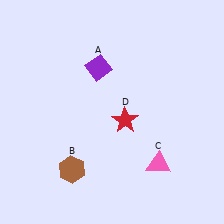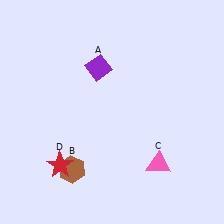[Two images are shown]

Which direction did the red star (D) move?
The red star (D) moved left.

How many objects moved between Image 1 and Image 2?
1 object moved between the two images.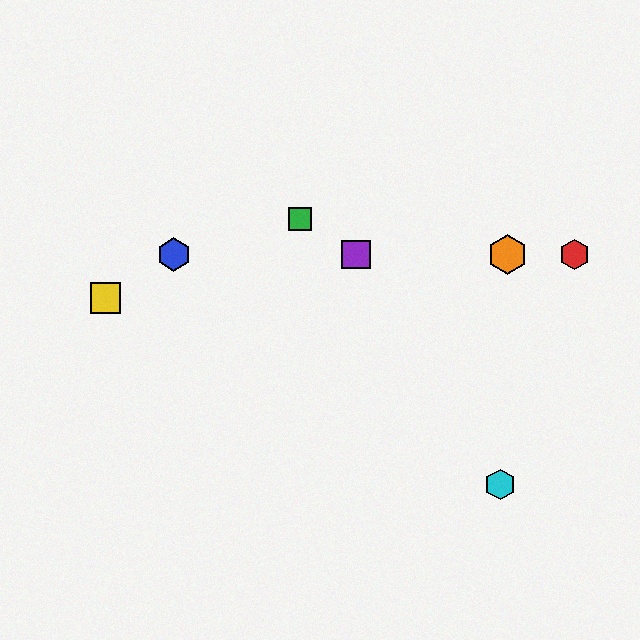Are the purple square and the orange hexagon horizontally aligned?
Yes, both are at y≈255.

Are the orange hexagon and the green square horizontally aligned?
No, the orange hexagon is at y≈255 and the green square is at y≈219.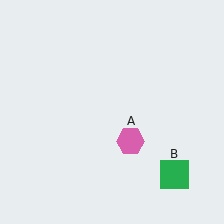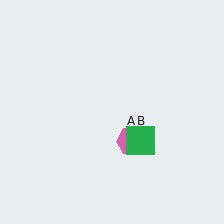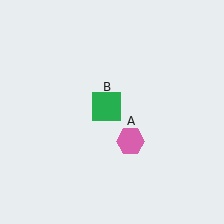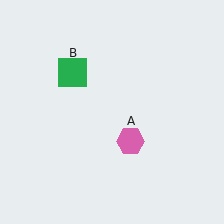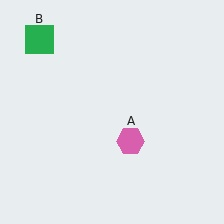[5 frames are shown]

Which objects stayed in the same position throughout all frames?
Pink hexagon (object A) remained stationary.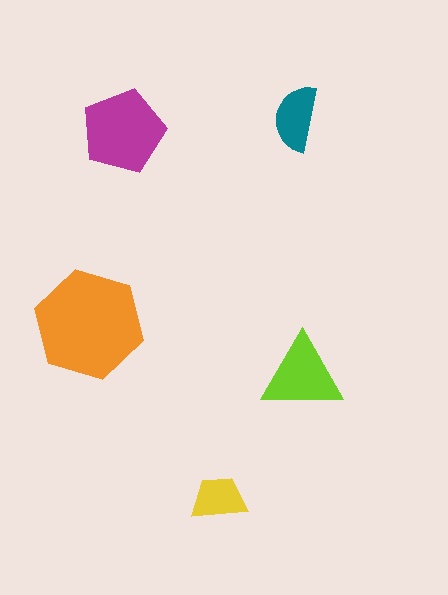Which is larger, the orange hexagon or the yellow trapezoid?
The orange hexagon.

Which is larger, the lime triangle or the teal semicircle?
The lime triangle.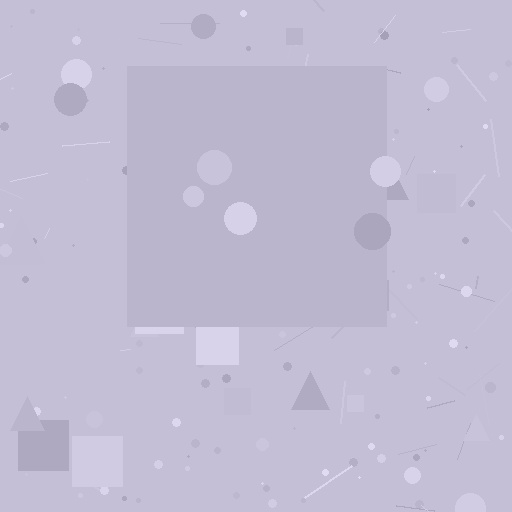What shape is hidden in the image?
A square is hidden in the image.